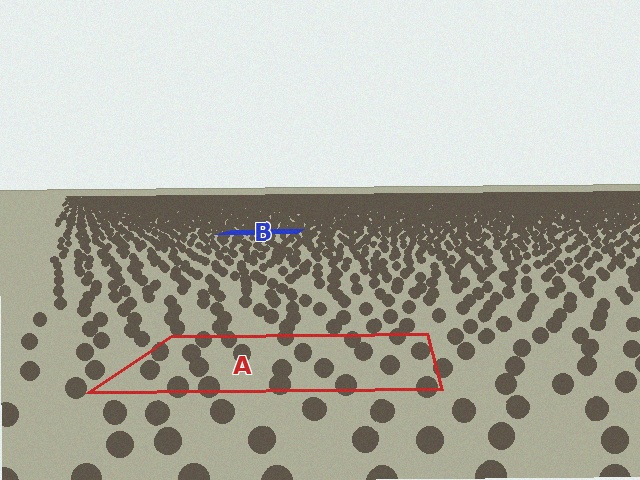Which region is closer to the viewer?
Region A is closer. The texture elements there are larger and more spread out.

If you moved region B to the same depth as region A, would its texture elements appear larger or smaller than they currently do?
They would appear larger. At a closer depth, the same texture elements are projected at a bigger on-screen size.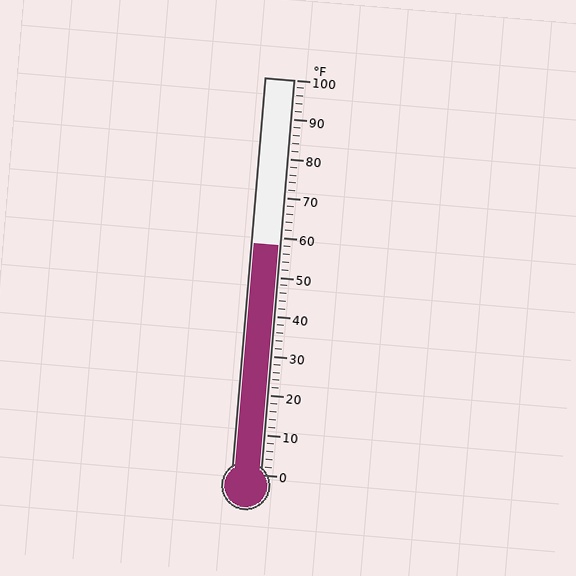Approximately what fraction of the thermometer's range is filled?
The thermometer is filled to approximately 60% of its range.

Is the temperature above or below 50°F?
The temperature is above 50°F.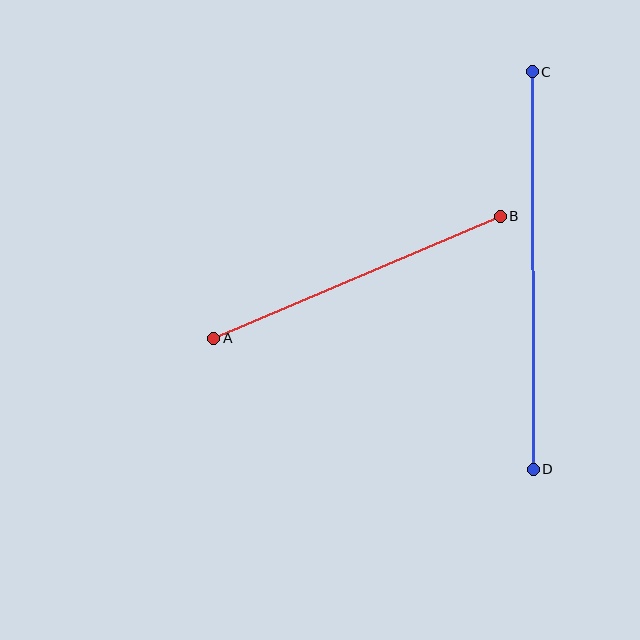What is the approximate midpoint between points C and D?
The midpoint is at approximately (533, 270) pixels.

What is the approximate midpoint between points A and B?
The midpoint is at approximately (357, 277) pixels.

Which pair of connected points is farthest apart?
Points C and D are farthest apart.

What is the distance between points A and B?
The distance is approximately 312 pixels.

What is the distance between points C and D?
The distance is approximately 398 pixels.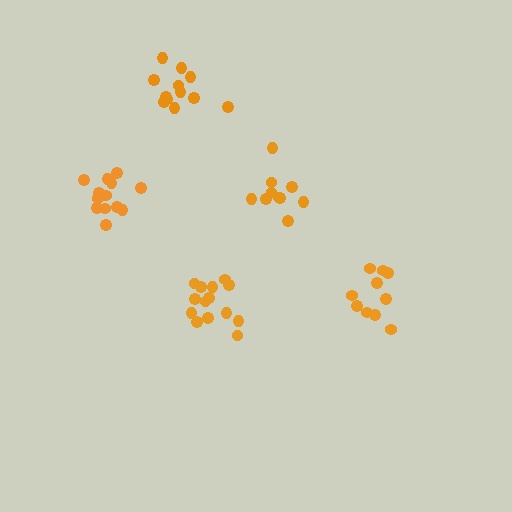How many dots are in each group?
Group 1: 14 dots, Group 2: 10 dots, Group 3: 13 dots, Group 4: 10 dots, Group 5: 12 dots (59 total).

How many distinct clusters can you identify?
There are 5 distinct clusters.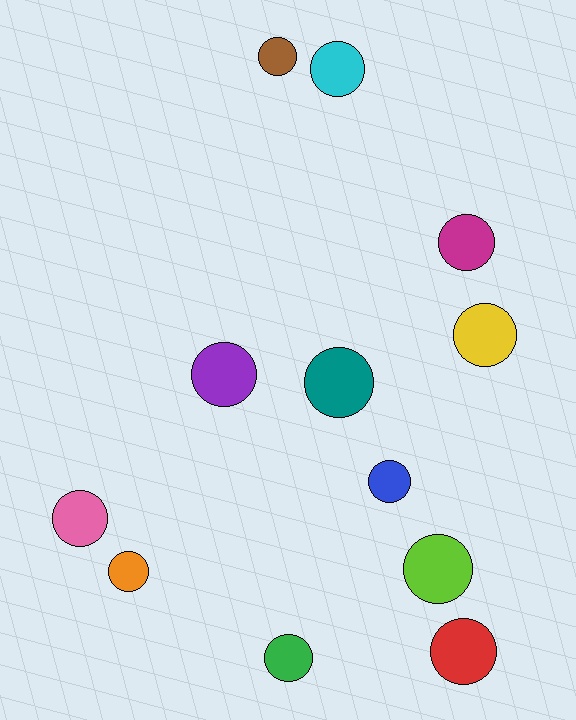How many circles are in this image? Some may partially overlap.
There are 12 circles.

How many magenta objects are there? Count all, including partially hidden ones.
There is 1 magenta object.